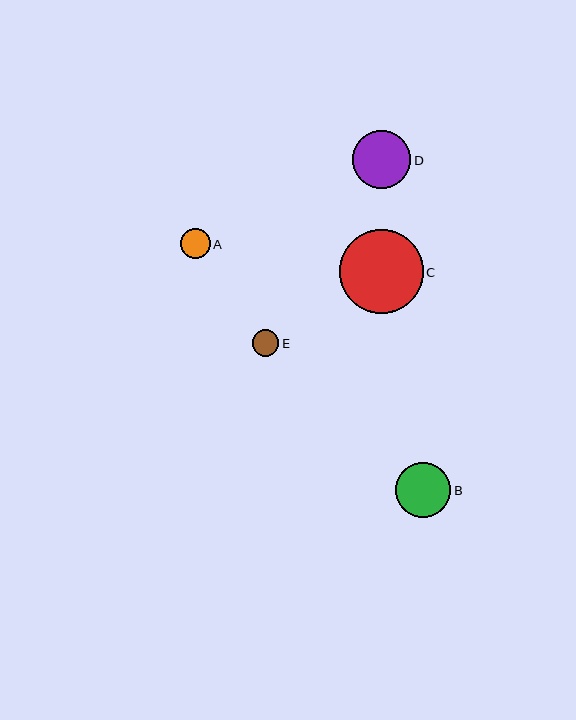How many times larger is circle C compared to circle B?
Circle C is approximately 1.5 times the size of circle B.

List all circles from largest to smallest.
From largest to smallest: C, D, B, A, E.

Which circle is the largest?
Circle C is the largest with a size of approximately 84 pixels.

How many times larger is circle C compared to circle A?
Circle C is approximately 2.8 times the size of circle A.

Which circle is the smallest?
Circle E is the smallest with a size of approximately 27 pixels.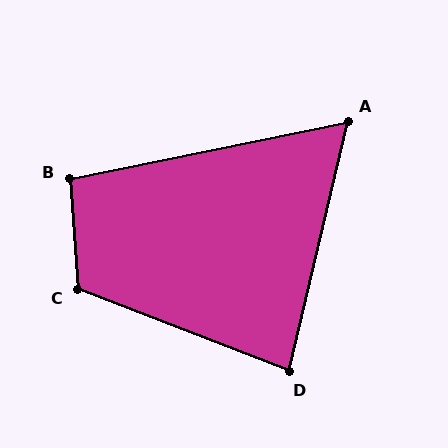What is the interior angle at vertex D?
Approximately 82 degrees (acute).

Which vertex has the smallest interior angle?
A, at approximately 65 degrees.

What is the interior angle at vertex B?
Approximately 98 degrees (obtuse).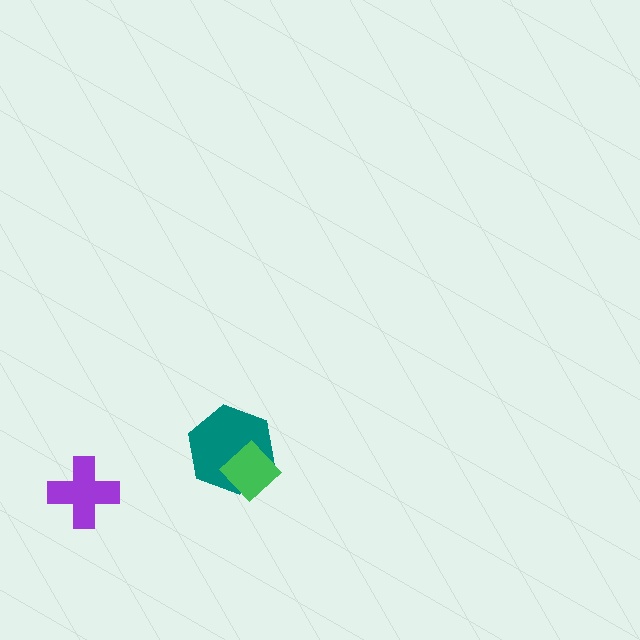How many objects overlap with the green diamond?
1 object overlaps with the green diamond.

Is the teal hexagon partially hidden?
Yes, it is partially covered by another shape.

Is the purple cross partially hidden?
No, no other shape covers it.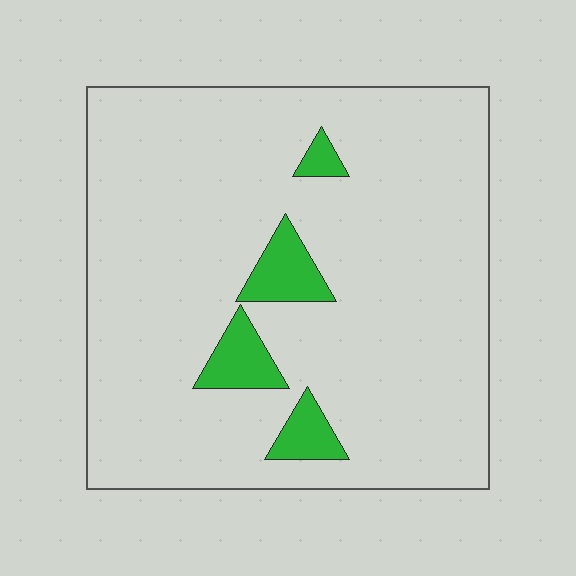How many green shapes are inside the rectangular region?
4.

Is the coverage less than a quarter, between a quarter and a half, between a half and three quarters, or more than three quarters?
Less than a quarter.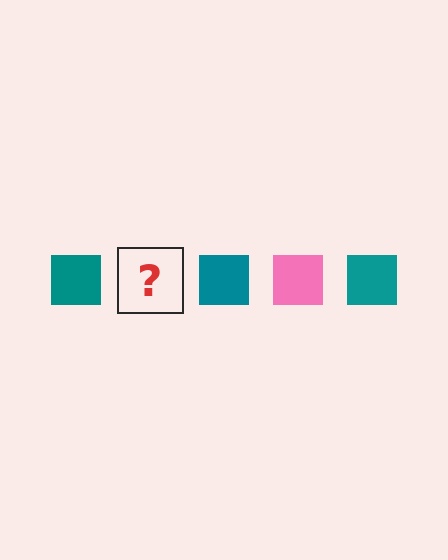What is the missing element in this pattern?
The missing element is a pink square.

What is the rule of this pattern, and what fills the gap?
The rule is that the pattern cycles through teal, pink squares. The gap should be filled with a pink square.